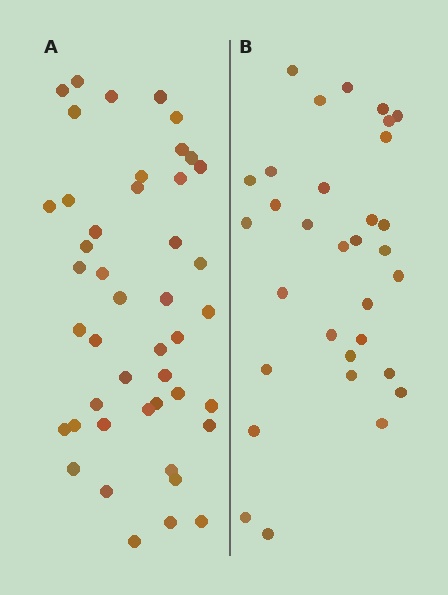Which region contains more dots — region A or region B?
Region A (the left region) has more dots.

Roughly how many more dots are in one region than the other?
Region A has approximately 15 more dots than region B.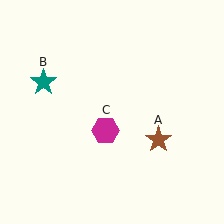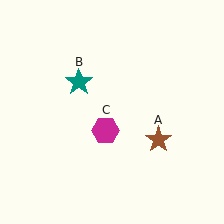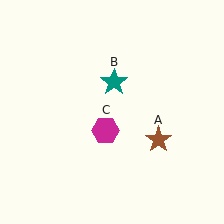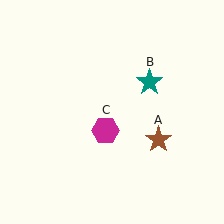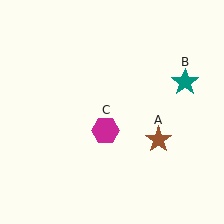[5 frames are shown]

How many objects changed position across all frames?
1 object changed position: teal star (object B).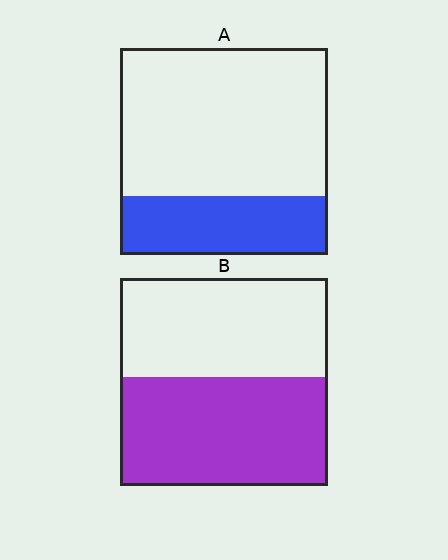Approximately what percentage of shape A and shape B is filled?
A is approximately 30% and B is approximately 50%.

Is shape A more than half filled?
No.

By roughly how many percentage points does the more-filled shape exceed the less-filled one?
By roughly 25 percentage points (B over A).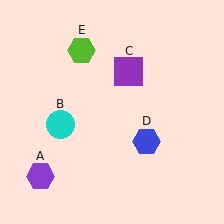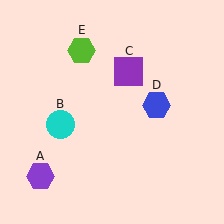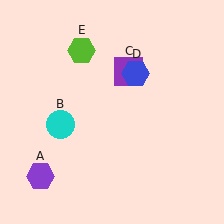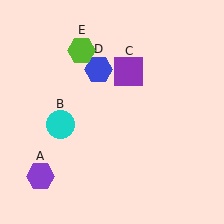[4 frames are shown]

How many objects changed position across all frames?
1 object changed position: blue hexagon (object D).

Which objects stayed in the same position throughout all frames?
Purple hexagon (object A) and cyan circle (object B) and purple square (object C) and lime hexagon (object E) remained stationary.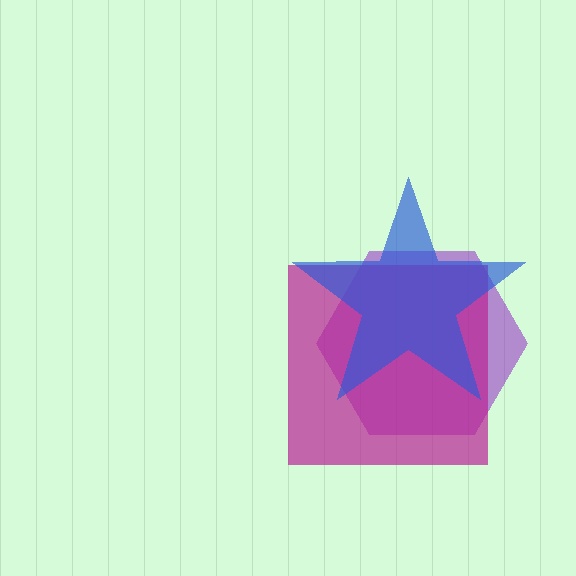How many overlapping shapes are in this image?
There are 3 overlapping shapes in the image.